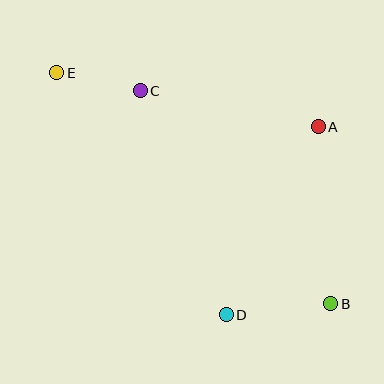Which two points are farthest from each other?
Points B and E are farthest from each other.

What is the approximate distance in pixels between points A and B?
The distance between A and B is approximately 178 pixels.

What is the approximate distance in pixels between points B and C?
The distance between B and C is approximately 286 pixels.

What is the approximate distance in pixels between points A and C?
The distance between A and C is approximately 182 pixels.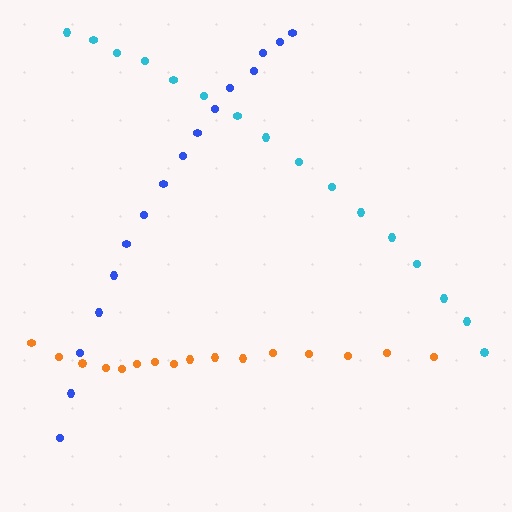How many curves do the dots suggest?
There are 3 distinct paths.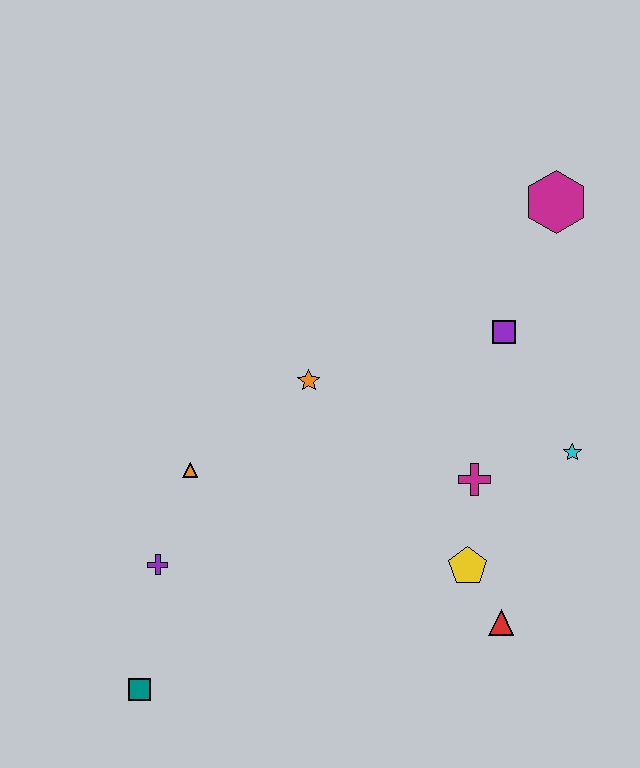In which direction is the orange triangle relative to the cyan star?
The orange triangle is to the left of the cyan star.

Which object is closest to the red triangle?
The yellow pentagon is closest to the red triangle.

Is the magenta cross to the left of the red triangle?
Yes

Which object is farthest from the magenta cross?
The teal square is farthest from the magenta cross.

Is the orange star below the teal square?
No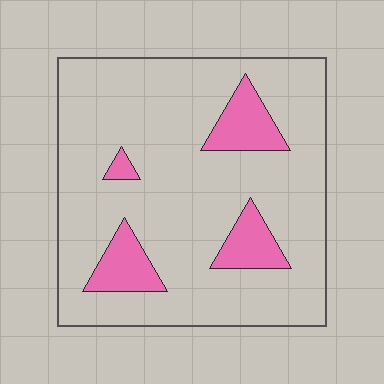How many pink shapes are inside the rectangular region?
4.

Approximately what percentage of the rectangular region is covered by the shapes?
Approximately 15%.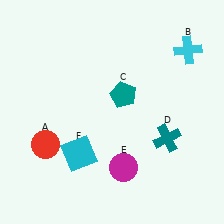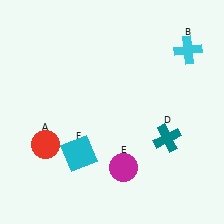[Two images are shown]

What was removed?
The teal pentagon (C) was removed in Image 2.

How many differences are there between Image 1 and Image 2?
There is 1 difference between the two images.